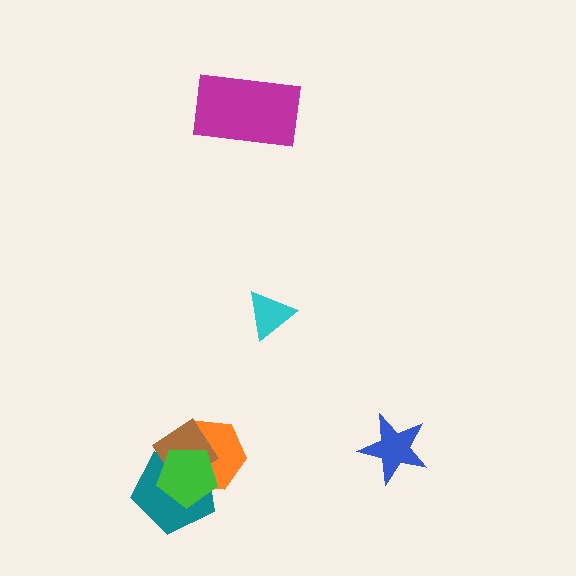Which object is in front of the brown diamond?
The green pentagon is in front of the brown diamond.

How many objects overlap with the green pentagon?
3 objects overlap with the green pentagon.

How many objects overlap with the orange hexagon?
3 objects overlap with the orange hexagon.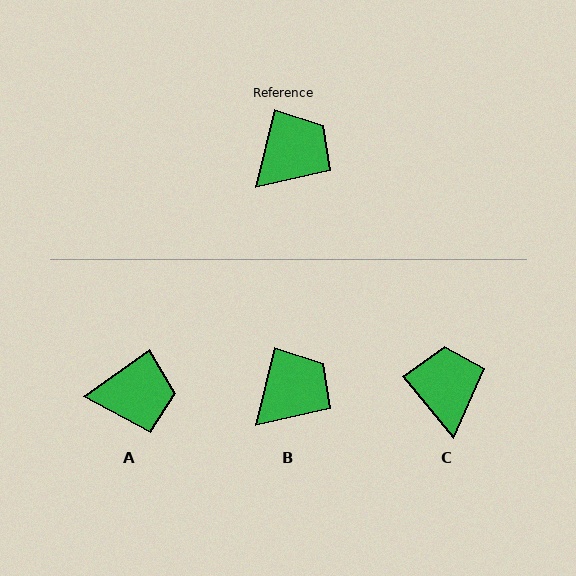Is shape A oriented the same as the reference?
No, it is off by about 41 degrees.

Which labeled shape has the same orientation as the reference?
B.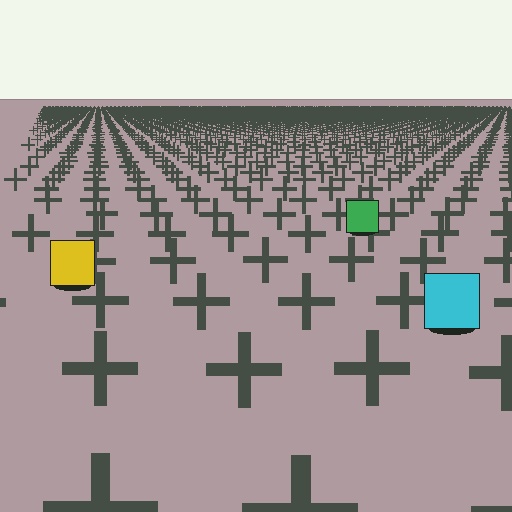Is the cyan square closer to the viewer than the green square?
Yes. The cyan square is closer — you can tell from the texture gradient: the ground texture is coarser near it.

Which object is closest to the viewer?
The cyan square is closest. The texture marks near it are larger and more spread out.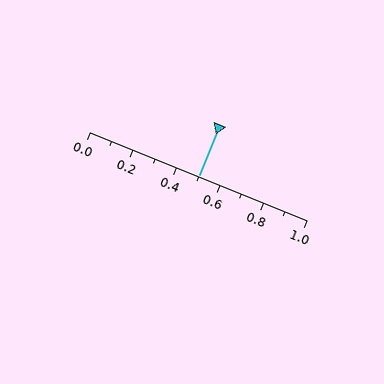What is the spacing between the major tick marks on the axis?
The major ticks are spaced 0.2 apart.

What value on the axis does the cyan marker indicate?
The marker indicates approximately 0.5.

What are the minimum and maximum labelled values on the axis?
The axis runs from 0.0 to 1.0.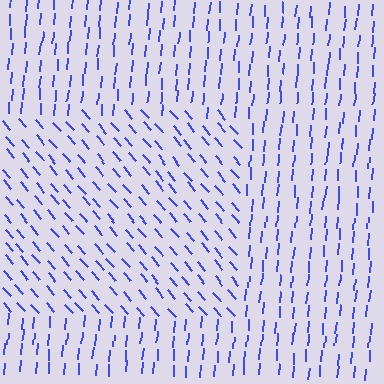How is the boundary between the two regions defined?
The boundary is defined purely by a change in line orientation (approximately 45 degrees difference). All lines are the same color and thickness.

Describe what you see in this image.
The image is filled with small blue line segments. A rectangle region in the image has lines oriented differently from the surrounding lines, creating a visible texture boundary.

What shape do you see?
I see a rectangle.